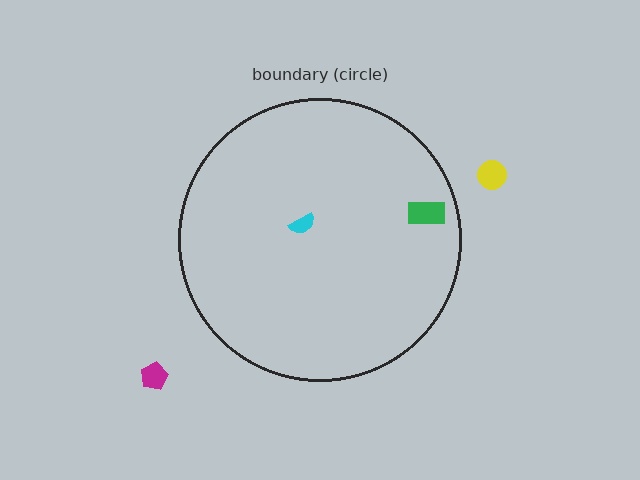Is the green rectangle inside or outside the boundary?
Inside.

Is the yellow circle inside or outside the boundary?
Outside.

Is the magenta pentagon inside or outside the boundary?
Outside.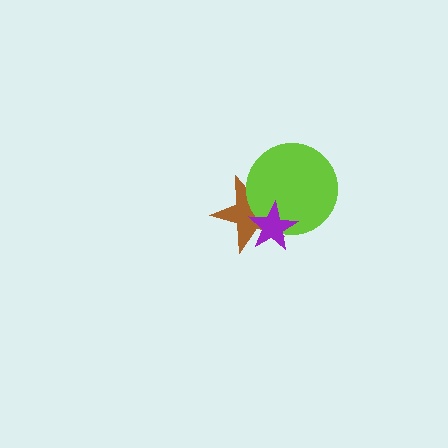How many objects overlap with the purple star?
2 objects overlap with the purple star.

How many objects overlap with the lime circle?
2 objects overlap with the lime circle.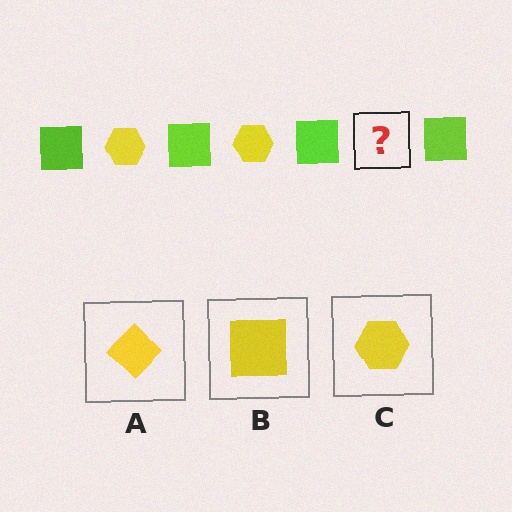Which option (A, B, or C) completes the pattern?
C.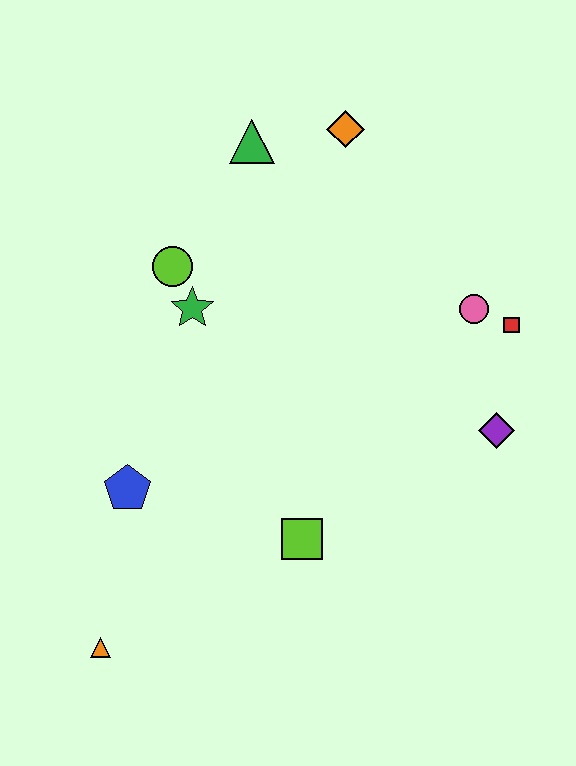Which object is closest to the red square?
The pink circle is closest to the red square.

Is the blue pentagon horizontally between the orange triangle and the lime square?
Yes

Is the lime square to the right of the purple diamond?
No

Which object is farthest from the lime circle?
The orange triangle is farthest from the lime circle.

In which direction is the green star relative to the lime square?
The green star is above the lime square.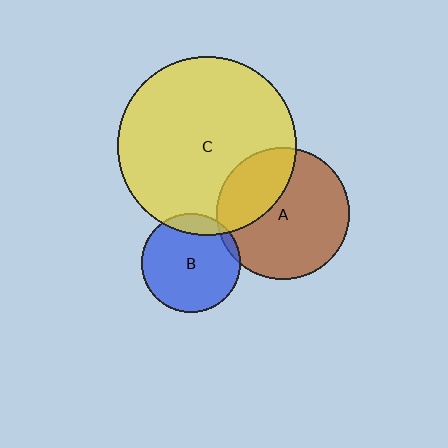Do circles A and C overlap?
Yes.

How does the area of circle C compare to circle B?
Approximately 3.3 times.